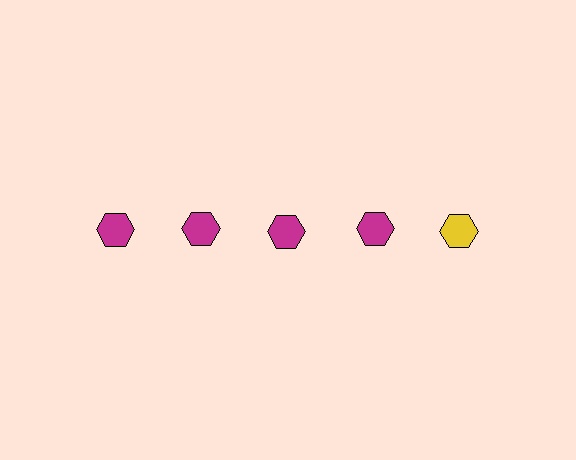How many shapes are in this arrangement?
There are 5 shapes arranged in a grid pattern.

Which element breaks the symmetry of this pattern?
The yellow hexagon in the top row, rightmost column breaks the symmetry. All other shapes are magenta hexagons.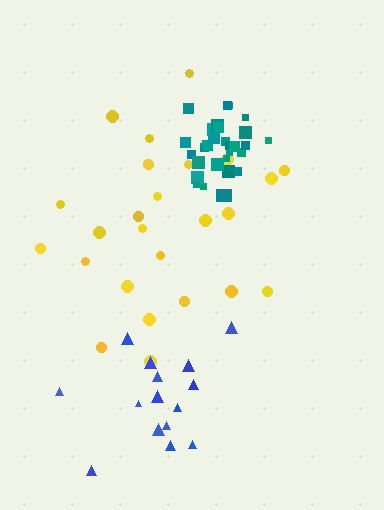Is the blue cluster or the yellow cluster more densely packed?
Blue.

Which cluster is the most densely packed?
Teal.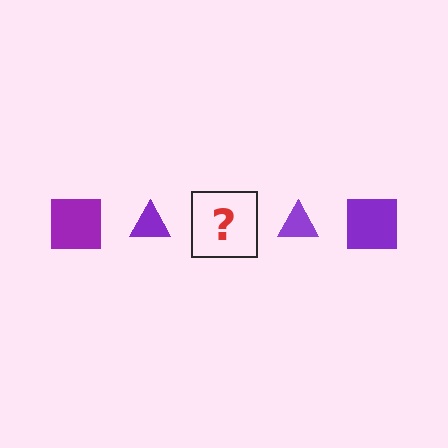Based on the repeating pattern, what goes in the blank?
The blank should be a purple square.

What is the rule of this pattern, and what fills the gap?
The rule is that the pattern cycles through square, triangle shapes in purple. The gap should be filled with a purple square.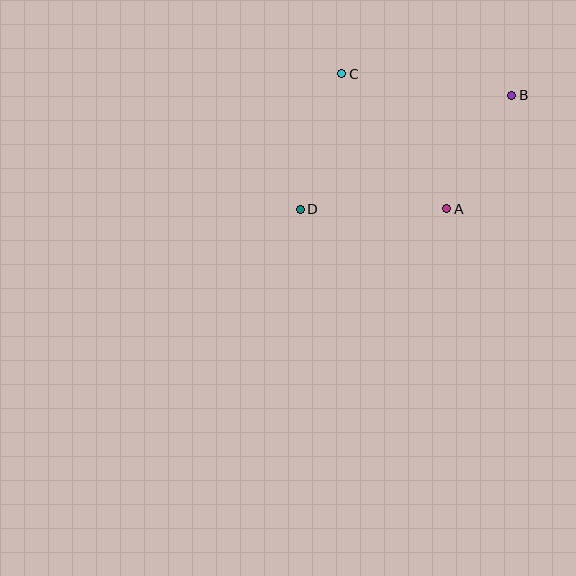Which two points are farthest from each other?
Points B and D are farthest from each other.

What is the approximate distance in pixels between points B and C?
The distance between B and C is approximately 171 pixels.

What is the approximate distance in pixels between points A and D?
The distance between A and D is approximately 146 pixels.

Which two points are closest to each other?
Points A and B are closest to each other.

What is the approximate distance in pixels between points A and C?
The distance between A and C is approximately 171 pixels.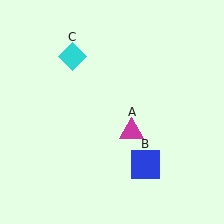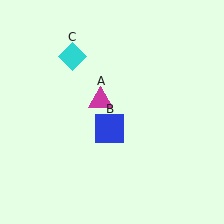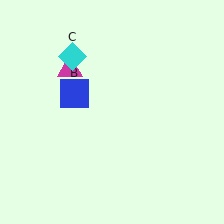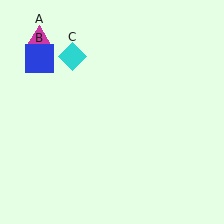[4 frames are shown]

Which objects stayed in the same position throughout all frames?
Cyan diamond (object C) remained stationary.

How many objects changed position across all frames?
2 objects changed position: magenta triangle (object A), blue square (object B).